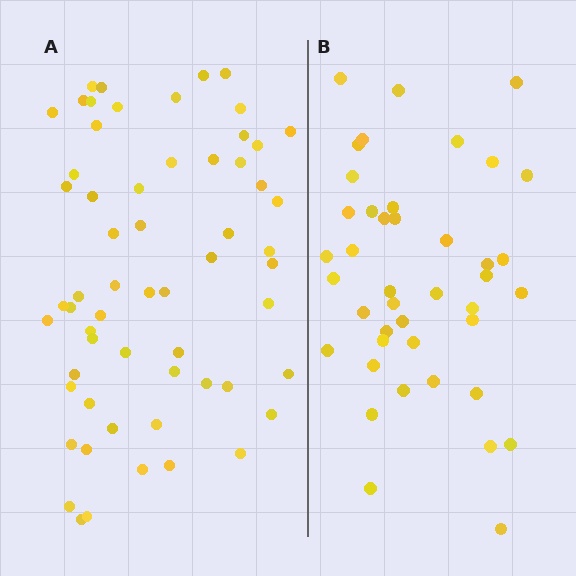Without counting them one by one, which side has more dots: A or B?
Region A (the left region) has more dots.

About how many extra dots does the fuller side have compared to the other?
Region A has approximately 20 more dots than region B.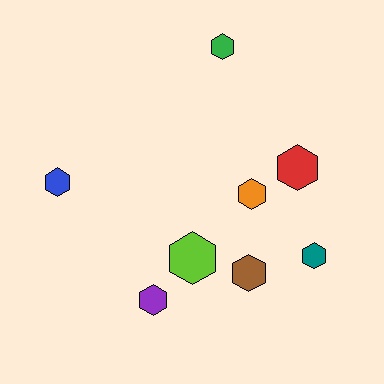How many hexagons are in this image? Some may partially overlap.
There are 8 hexagons.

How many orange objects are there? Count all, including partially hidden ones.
There is 1 orange object.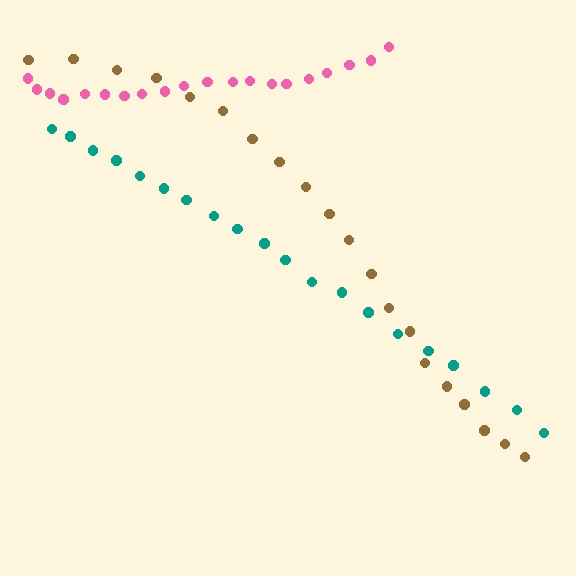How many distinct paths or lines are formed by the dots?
There are 3 distinct paths.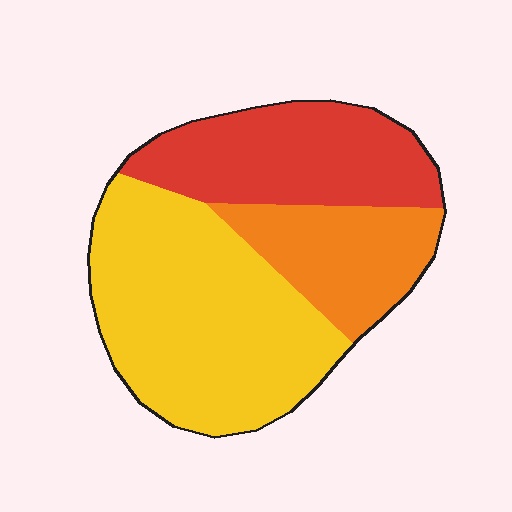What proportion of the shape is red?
Red takes up about one third (1/3) of the shape.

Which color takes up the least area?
Orange, at roughly 20%.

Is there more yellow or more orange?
Yellow.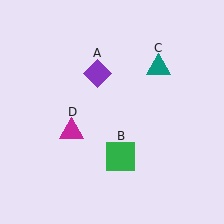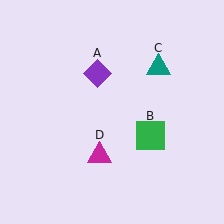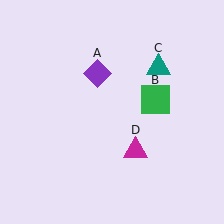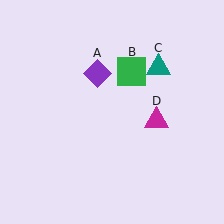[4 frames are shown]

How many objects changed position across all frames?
2 objects changed position: green square (object B), magenta triangle (object D).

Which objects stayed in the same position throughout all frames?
Purple diamond (object A) and teal triangle (object C) remained stationary.